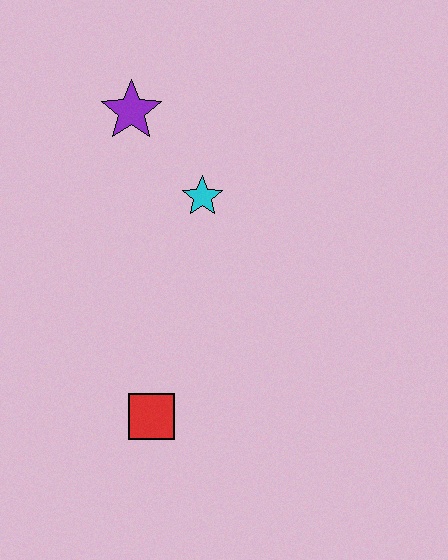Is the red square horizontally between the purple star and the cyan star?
Yes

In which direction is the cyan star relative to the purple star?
The cyan star is below the purple star.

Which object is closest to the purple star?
The cyan star is closest to the purple star.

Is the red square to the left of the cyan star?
Yes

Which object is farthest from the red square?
The purple star is farthest from the red square.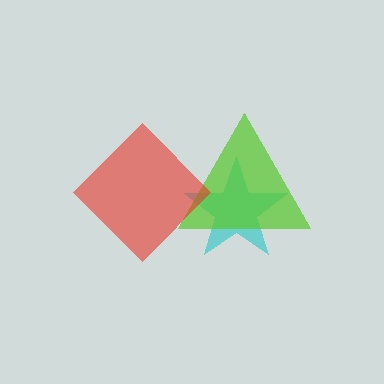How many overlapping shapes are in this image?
There are 3 overlapping shapes in the image.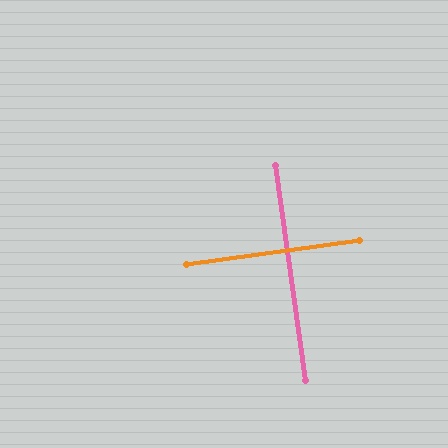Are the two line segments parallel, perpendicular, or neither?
Perpendicular — they meet at approximately 90°.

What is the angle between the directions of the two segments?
Approximately 90 degrees.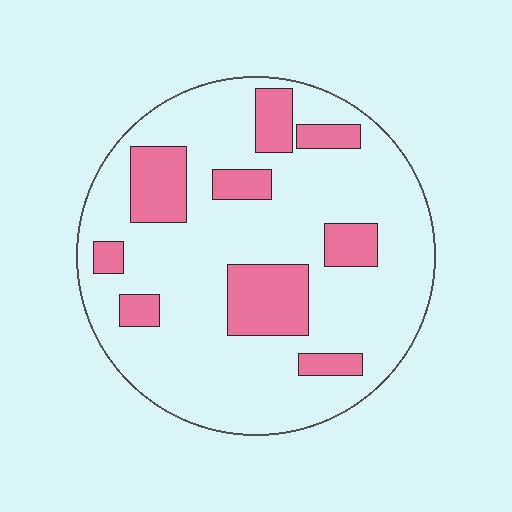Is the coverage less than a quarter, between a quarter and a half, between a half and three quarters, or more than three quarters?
Less than a quarter.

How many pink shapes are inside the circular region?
9.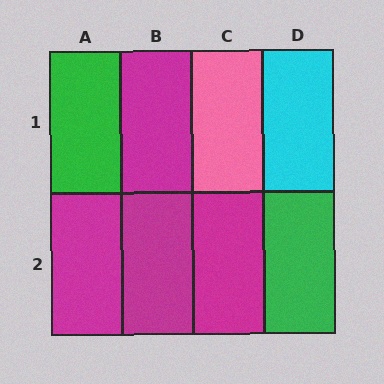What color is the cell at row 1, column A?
Green.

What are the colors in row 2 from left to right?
Magenta, magenta, magenta, green.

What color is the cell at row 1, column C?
Pink.